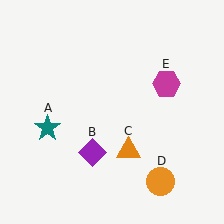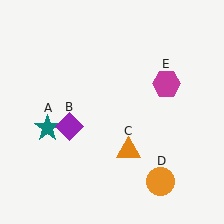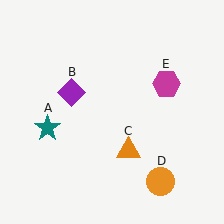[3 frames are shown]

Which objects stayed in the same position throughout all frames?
Teal star (object A) and orange triangle (object C) and orange circle (object D) and magenta hexagon (object E) remained stationary.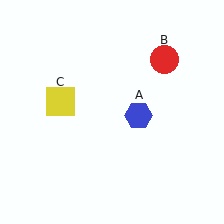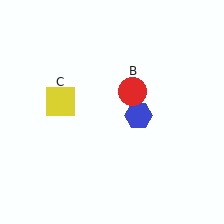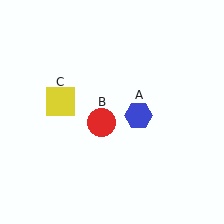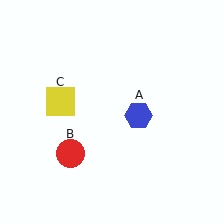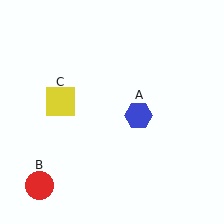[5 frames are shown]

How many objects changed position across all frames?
1 object changed position: red circle (object B).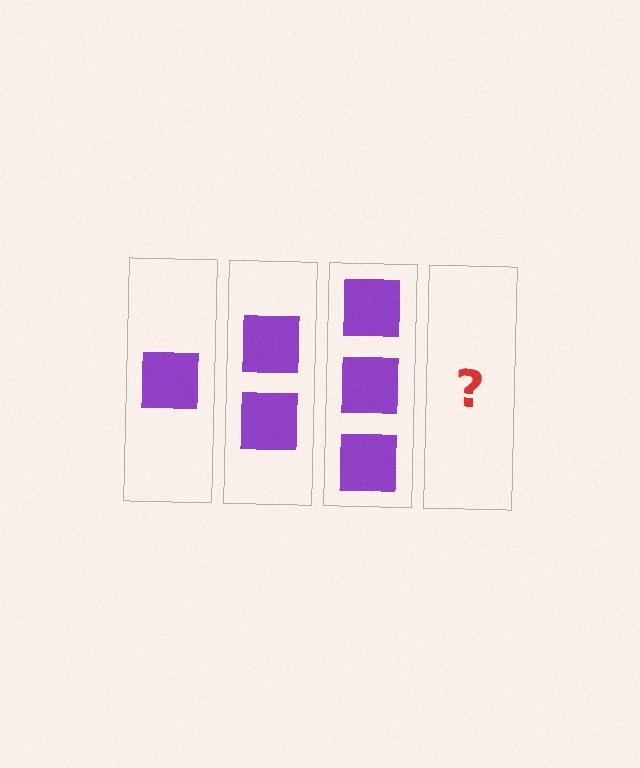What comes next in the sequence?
The next element should be 4 squares.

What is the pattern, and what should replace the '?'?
The pattern is that each step adds one more square. The '?' should be 4 squares.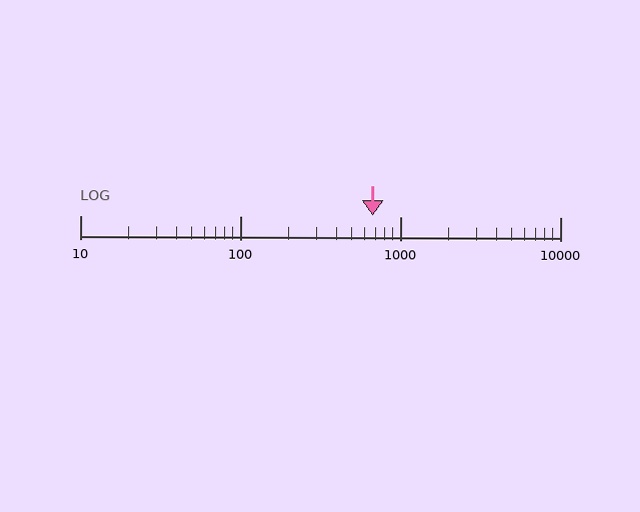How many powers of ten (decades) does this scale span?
The scale spans 3 decades, from 10 to 10000.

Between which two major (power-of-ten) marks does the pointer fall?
The pointer is between 100 and 1000.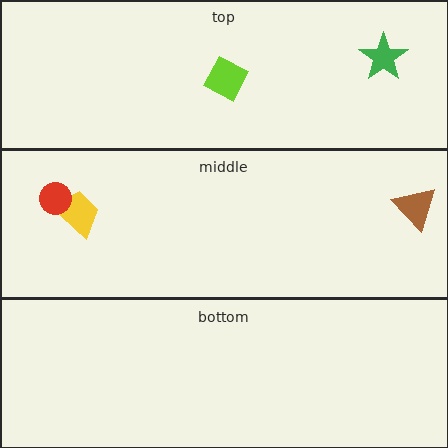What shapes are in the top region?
The lime diamond, the green star.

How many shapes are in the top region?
2.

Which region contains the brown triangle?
The middle region.